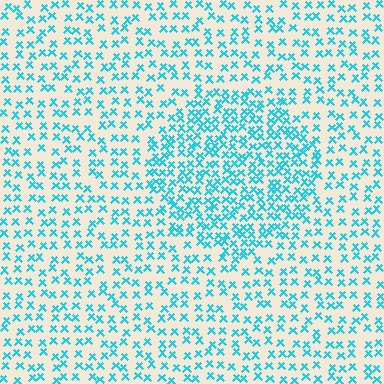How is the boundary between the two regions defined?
The boundary is defined by a change in element density (approximately 1.8x ratio). All elements are the same color, size, and shape.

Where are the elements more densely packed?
The elements are more densely packed inside the circle boundary.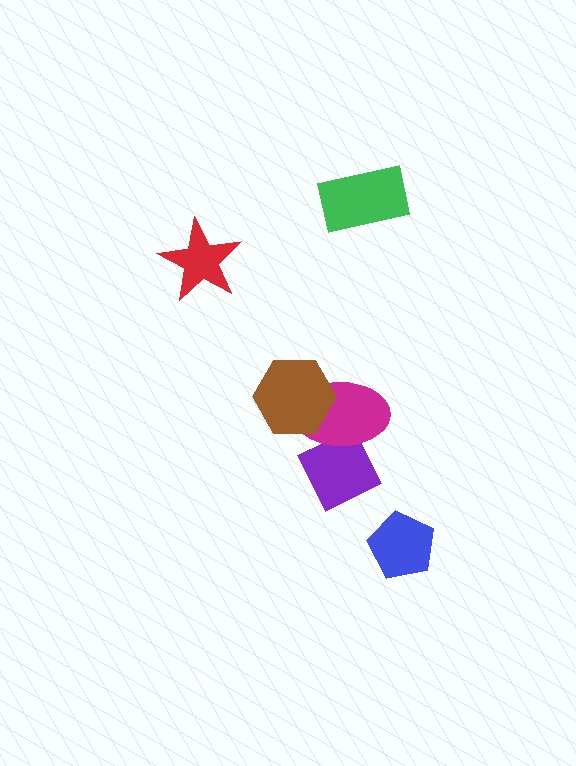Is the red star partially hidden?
No, no other shape covers it.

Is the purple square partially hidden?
Yes, it is partially covered by another shape.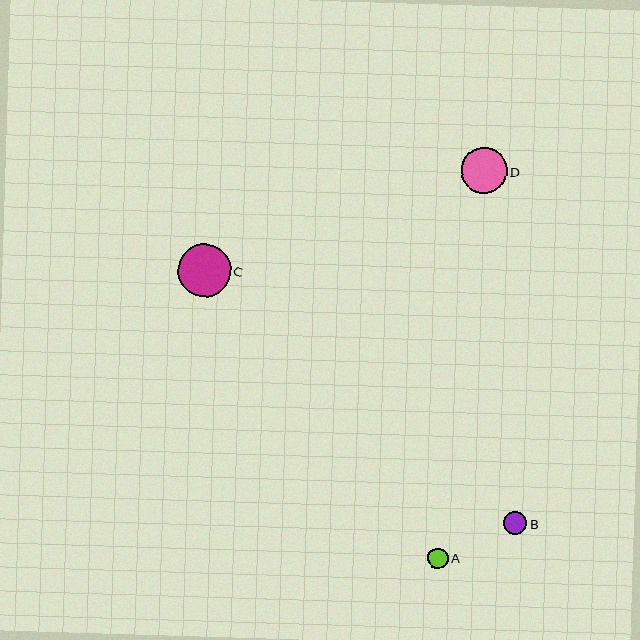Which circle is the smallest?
Circle A is the smallest with a size of approximately 21 pixels.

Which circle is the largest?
Circle C is the largest with a size of approximately 52 pixels.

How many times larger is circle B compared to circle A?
Circle B is approximately 1.1 times the size of circle A.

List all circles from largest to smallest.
From largest to smallest: C, D, B, A.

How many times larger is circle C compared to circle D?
Circle C is approximately 1.1 times the size of circle D.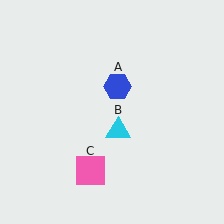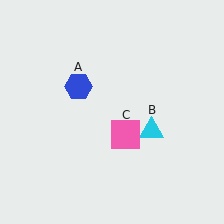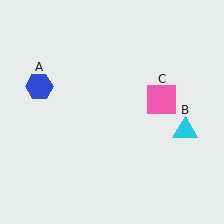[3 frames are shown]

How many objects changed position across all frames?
3 objects changed position: blue hexagon (object A), cyan triangle (object B), pink square (object C).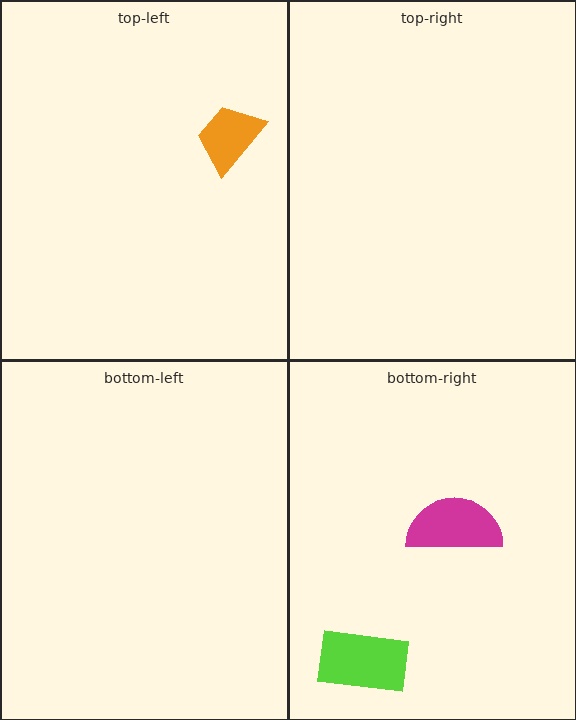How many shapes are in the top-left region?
1.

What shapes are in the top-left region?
The orange trapezoid.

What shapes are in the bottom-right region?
The magenta semicircle, the lime rectangle.